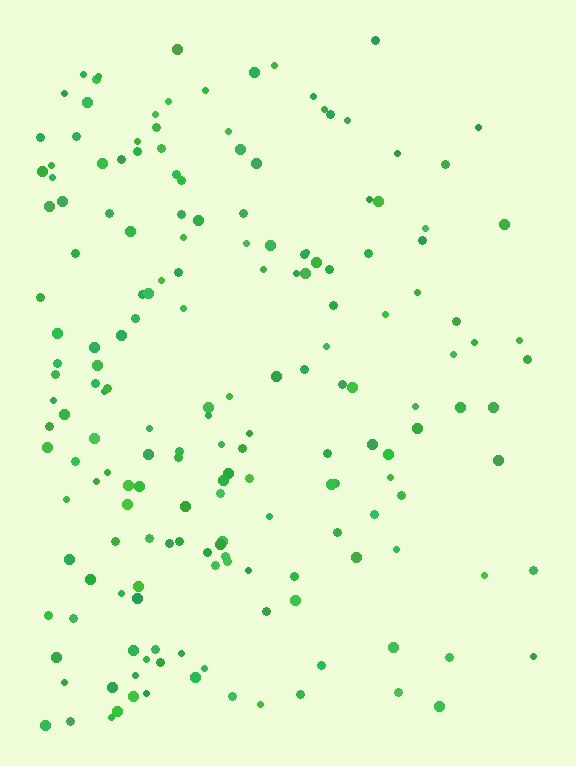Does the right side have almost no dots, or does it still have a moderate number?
Still a moderate number, just noticeably fewer than the left.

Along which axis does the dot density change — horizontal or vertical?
Horizontal.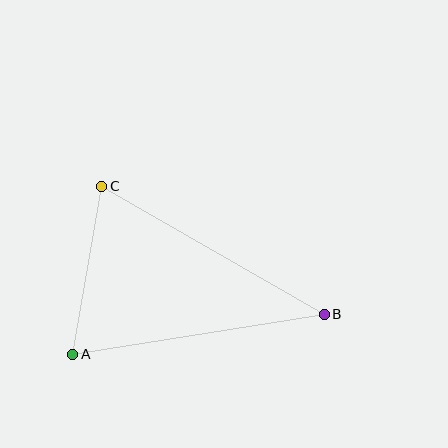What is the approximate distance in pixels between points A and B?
The distance between A and B is approximately 255 pixels.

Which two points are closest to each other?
Points A and C are closest to each other.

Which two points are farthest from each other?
Points B and C are farthest from each other.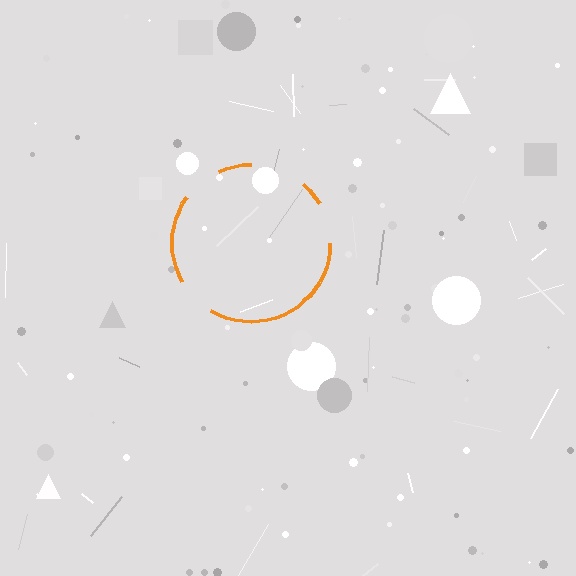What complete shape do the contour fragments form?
The contour fragments form a circle.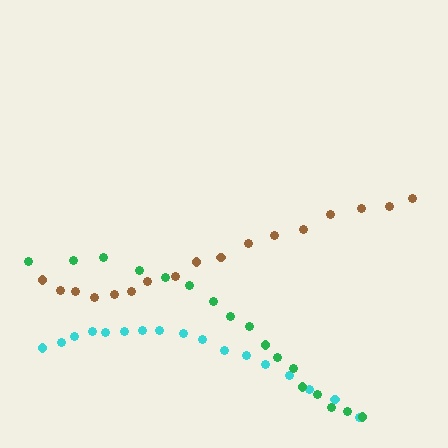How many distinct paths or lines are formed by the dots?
There are 3 distinct paths.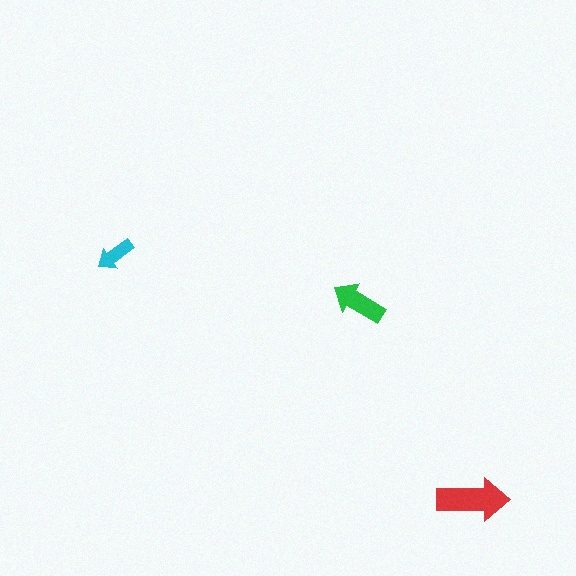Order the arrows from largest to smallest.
the red one, the green one, the cyan one.